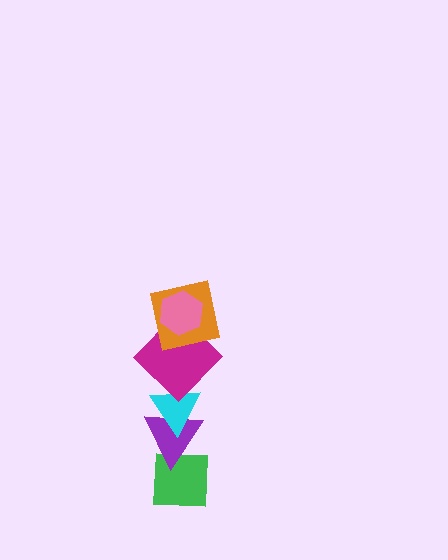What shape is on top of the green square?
The purple triangle is on top of the green square.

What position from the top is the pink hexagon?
The pink hexagon is 1st from the top.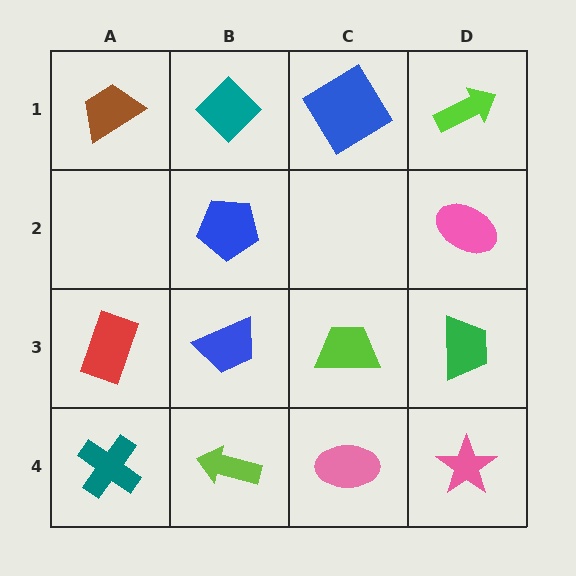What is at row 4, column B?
A lime arrow.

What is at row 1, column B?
A teal diamond.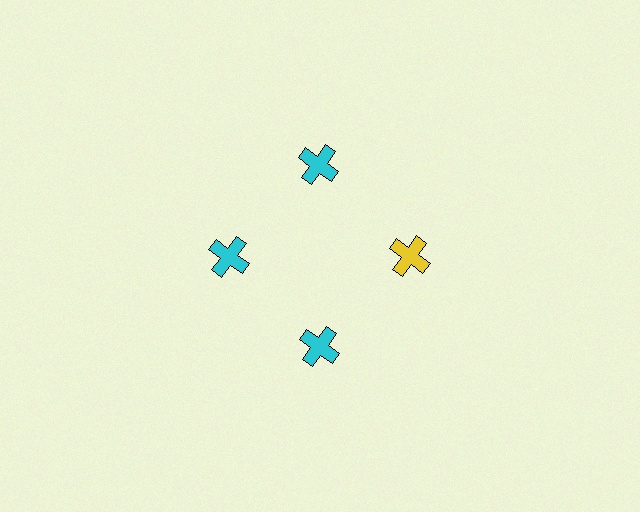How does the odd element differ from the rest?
It has a different color: yellow instead of cyan.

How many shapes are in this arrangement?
There are 4 shapes arranged in a ring pattern.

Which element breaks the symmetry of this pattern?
The yellow cross at roughly the 3 o'clock position breaks the symmetry. All other shapes are cyan crosses.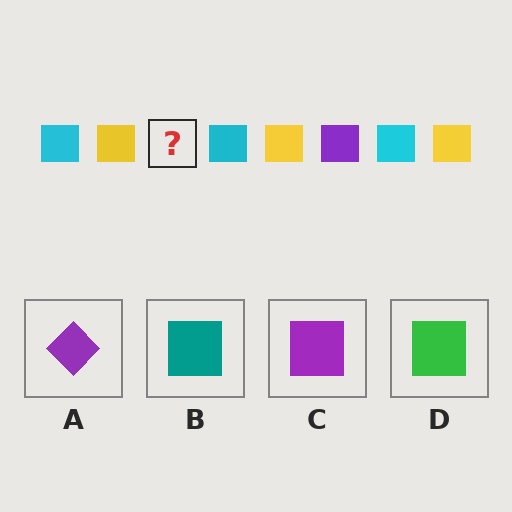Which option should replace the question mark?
Option C.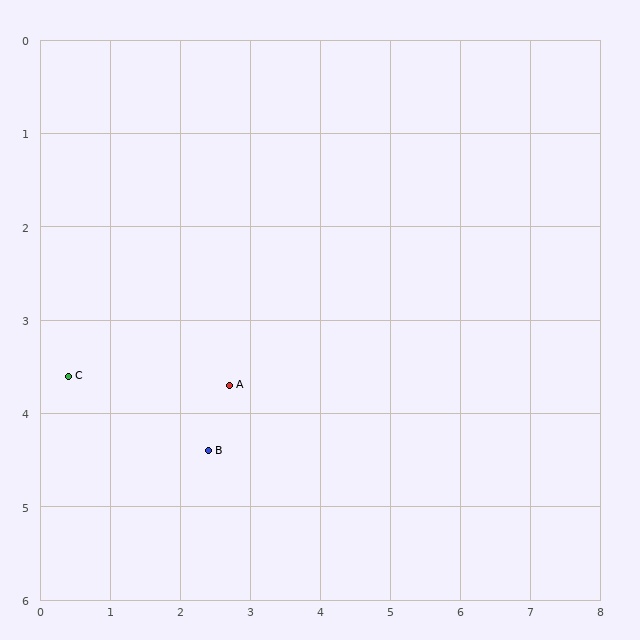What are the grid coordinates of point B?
Point B is at approximately (2.4, 4.4).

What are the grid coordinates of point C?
Point C is at approximately (0.4, 3.6).